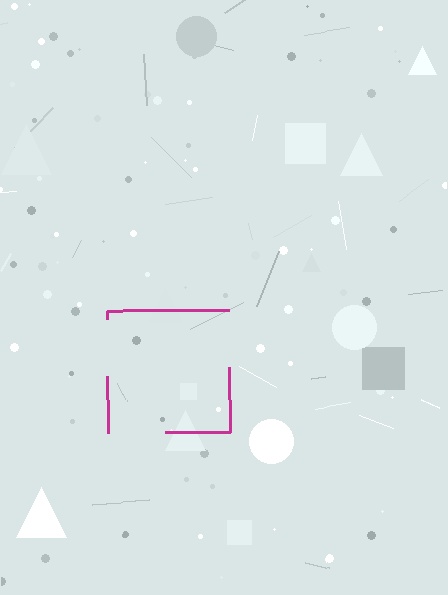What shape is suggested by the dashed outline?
The dashed outline suggests a square.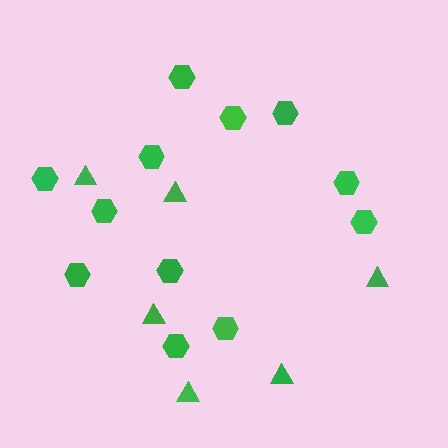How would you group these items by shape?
There are 2 groups: one group of triangles (6) and one group of hexagons (12).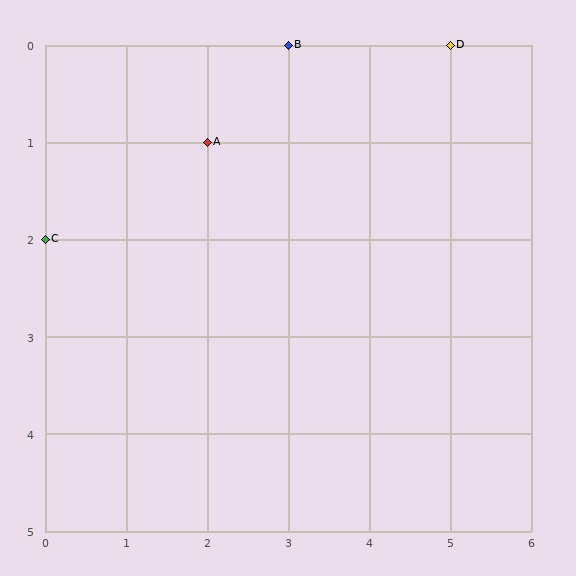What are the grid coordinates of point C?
Point C is at grid coordinates (0, 2).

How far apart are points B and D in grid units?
Points B and D are 2 columns apart.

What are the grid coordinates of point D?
Point D is at grid coordinates (5, 0).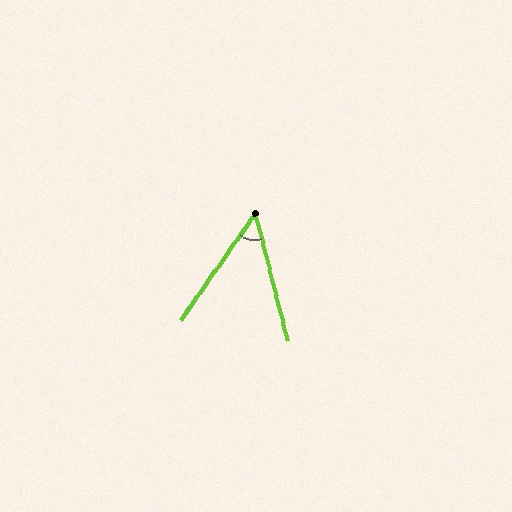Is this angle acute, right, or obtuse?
It is acute.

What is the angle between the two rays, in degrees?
Approximately 49 degrees.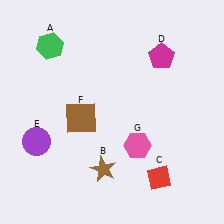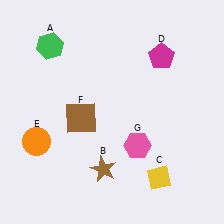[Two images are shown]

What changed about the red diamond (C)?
In Image 1, C is red. In Image 2, it changed to yellow.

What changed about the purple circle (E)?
In Image 1, E is purple. In Image 2, it changed to orange.